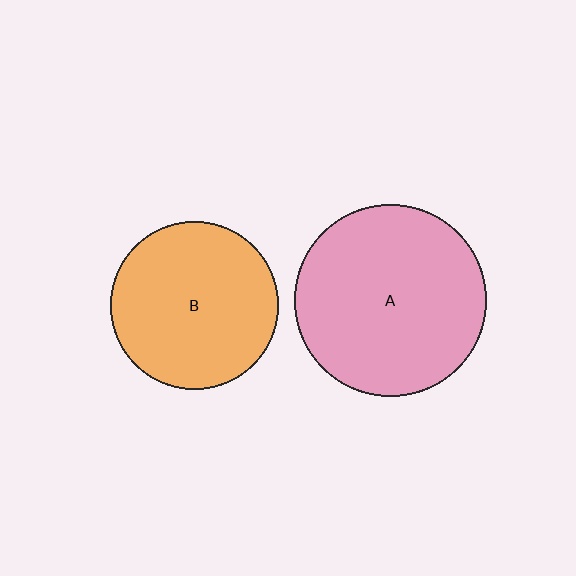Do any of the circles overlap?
No, none of the circles overlap.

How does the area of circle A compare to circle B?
Approximately 1.3 times.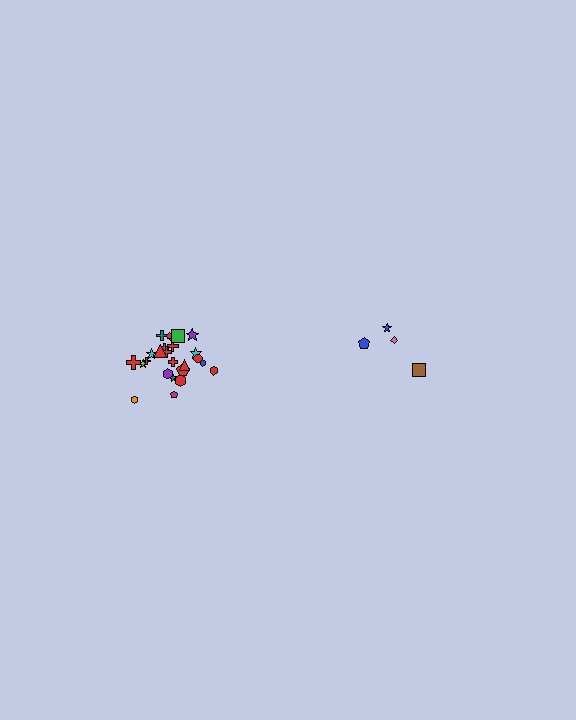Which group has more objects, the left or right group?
The left group.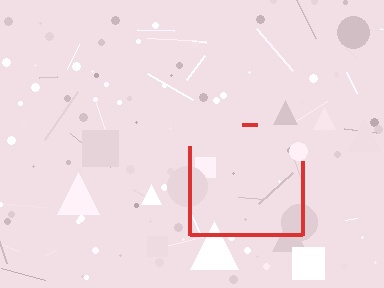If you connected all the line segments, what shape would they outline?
They would outline a square.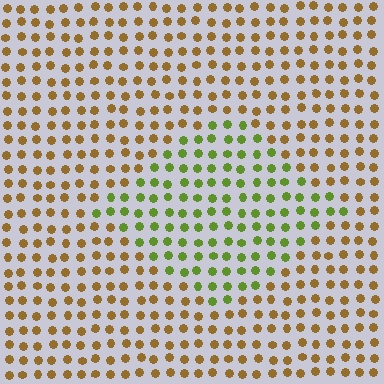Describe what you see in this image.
The image is filled with small brown elements in a uniform arrangement. A diamond-shaped region is visible where the elements are tinted to a slightly different hue, forming a subtle color boundary.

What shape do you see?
I see a diamond.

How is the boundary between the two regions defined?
The boundary is defined purely by a slight shift in hue (about 52 degrees). Spacing, size, and orientation are identical on both sides.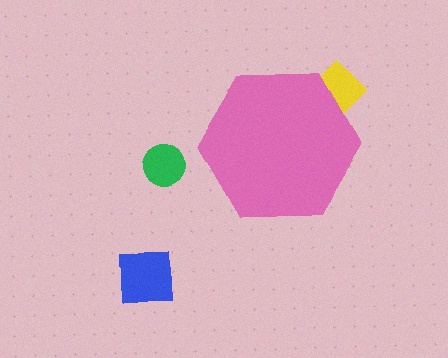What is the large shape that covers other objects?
A pink hexagon.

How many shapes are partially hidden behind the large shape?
1 shape is partially hidden.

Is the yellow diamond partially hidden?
Yes, the yellow diamond is partially hidden behind the pink hexagon.